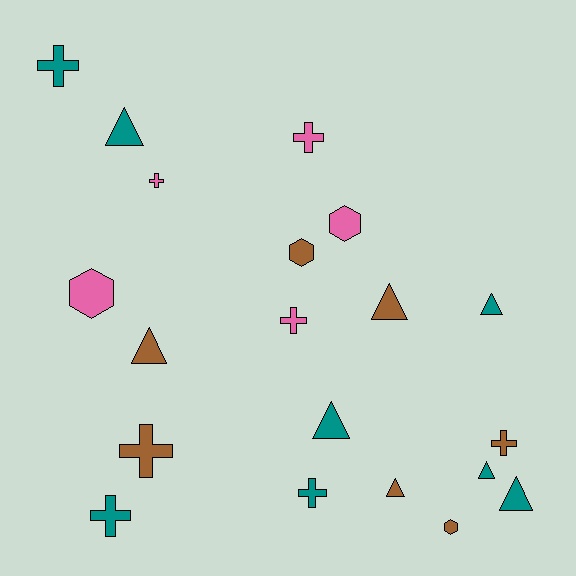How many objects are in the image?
There are 20 objects.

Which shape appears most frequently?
Cross, with 8 objects.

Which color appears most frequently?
Teal, with 8 objects.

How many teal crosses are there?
There are 3 teal crosses.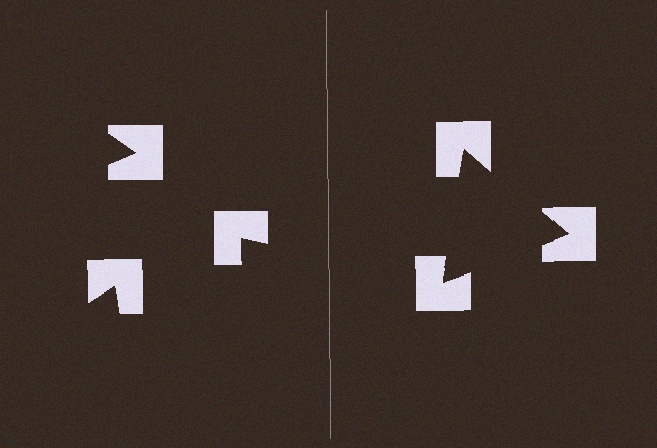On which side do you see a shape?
An illusory triangle appears on the right side. On the left side the wedge cuts are rotated, so no coherent shape forms.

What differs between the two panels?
The notched squares are positioned identically on both sides; only the wedge orientations differ. On the right they align to a triangle; on the left they are misaligned.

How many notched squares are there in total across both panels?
6 — 3 on each side.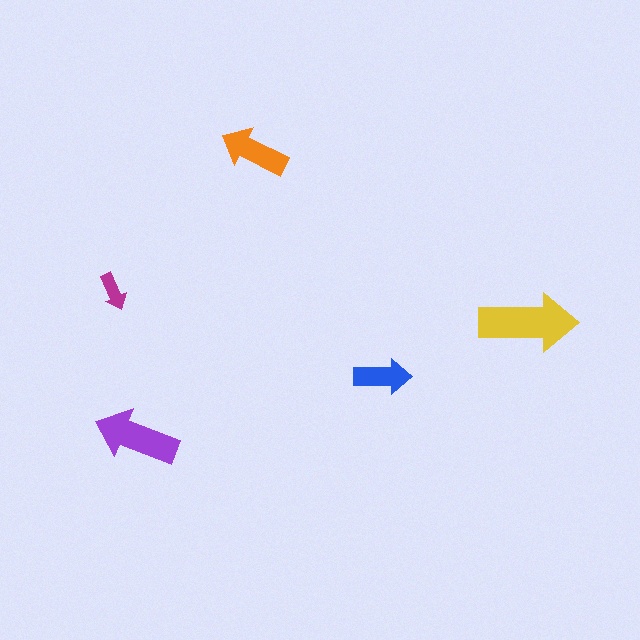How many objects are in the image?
There are 5 objects in the image.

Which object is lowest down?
The purple arrow is bottommost.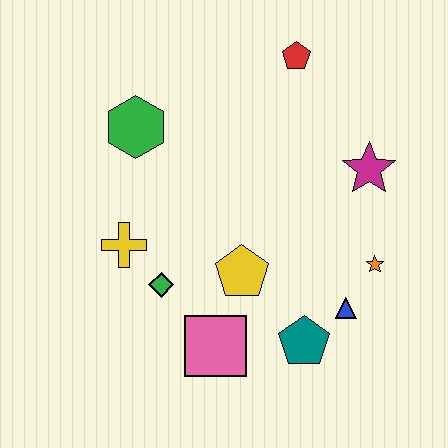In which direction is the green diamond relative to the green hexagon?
The green diamond is below the green hexagon.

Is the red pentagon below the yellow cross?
No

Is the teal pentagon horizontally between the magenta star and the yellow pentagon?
Yes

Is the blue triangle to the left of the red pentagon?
No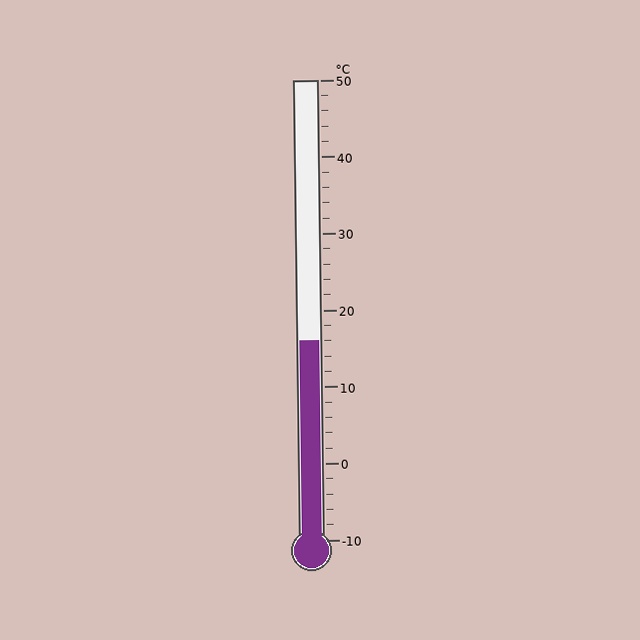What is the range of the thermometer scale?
The thermometer scale ranges from -10°C to 50°C.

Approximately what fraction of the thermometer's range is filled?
The thermometer is filled to approximately 45% of its range.